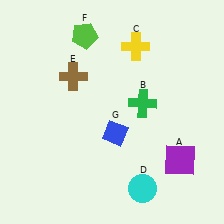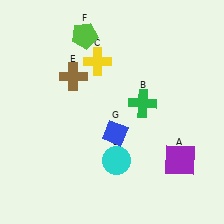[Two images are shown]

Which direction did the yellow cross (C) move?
The yellow cross (C) moved left.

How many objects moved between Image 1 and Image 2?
2 objects moved between the two images.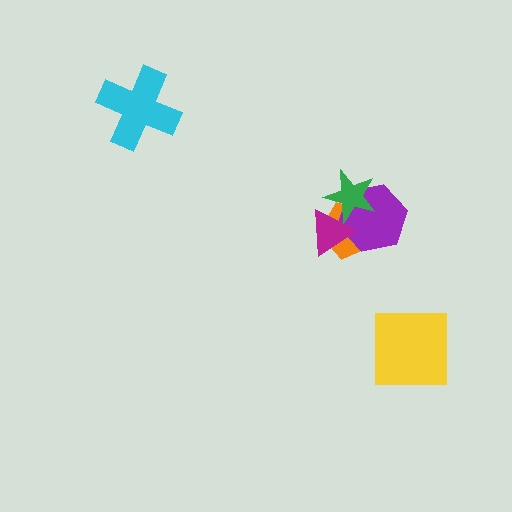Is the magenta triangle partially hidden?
Yes, it is partially covered by another shape.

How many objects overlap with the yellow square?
0 objects overlap with the yellow square.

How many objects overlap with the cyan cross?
0 objects overlap with the cyan cross.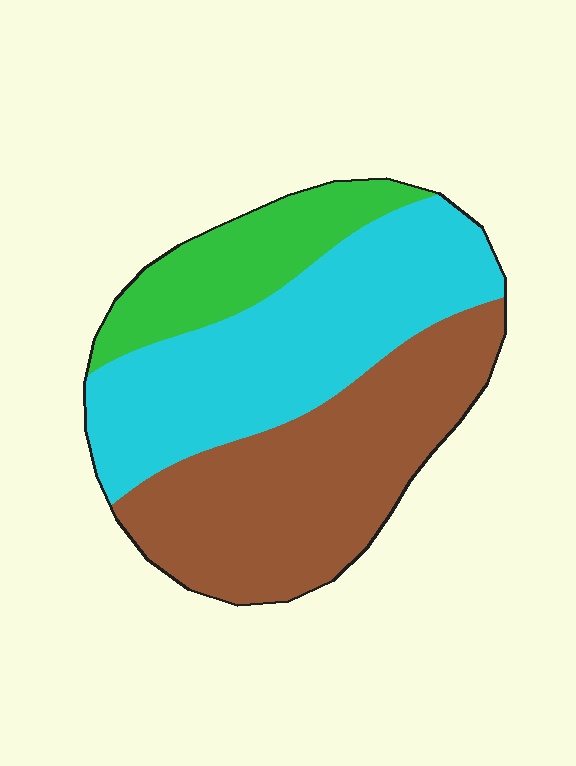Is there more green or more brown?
Brown.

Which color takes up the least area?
Green, at roughly 20%.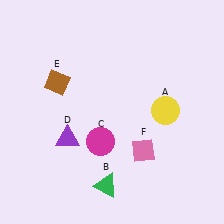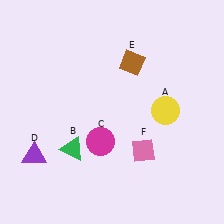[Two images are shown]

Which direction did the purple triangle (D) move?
The purple triangle (D) moved left.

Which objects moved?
The objects that moved are: the green triangle (B), the purple triangle (D), the brown diamond (E).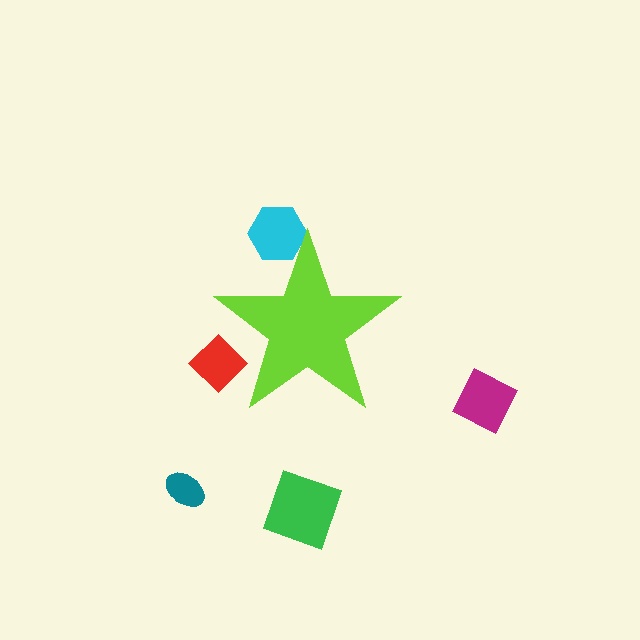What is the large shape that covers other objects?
A lime star.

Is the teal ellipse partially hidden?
No, the teal ellipse is fully visible.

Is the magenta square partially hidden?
No, the magenta square is fully visible.